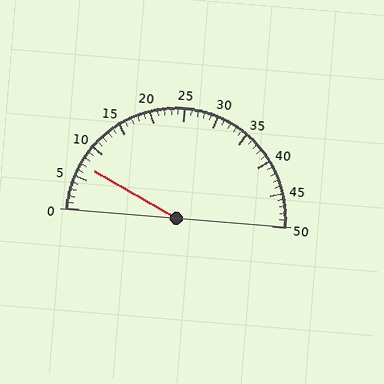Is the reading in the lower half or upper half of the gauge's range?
The reading is in the lower half of the range (0 to 50).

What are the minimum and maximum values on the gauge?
The gauge ranges from 0 to 50.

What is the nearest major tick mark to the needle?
The nearest major tick mark is 5.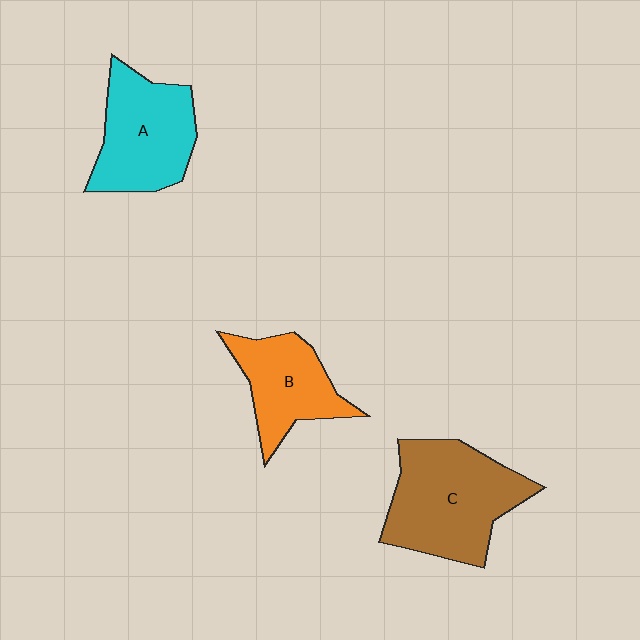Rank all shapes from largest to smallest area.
From largest to smallest: C (brown), A (cyan), B (orange).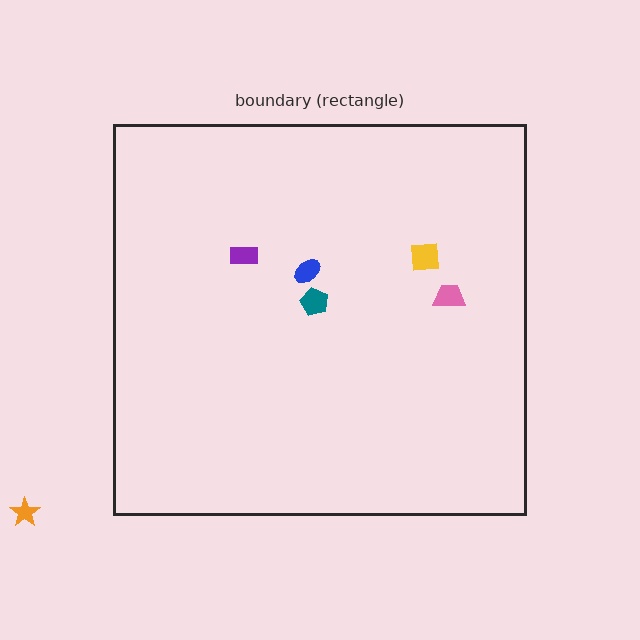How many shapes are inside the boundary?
5 inside, 1 outside.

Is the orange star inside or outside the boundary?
Outside.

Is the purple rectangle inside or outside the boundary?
Inside.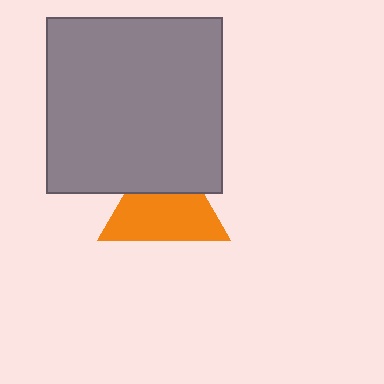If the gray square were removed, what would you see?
You would see the complete orange triangle.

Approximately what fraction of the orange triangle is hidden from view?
Roughly 35% of the orange triangle is hidden behind the gray square.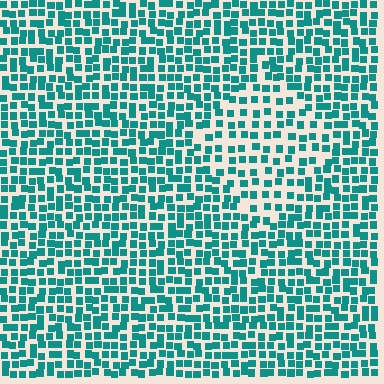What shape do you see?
I see a diamond.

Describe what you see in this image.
The image contains small teal elements arranged at two different densities. A diamond-shaped region is visible where the elements are less densely packed than the surrounding area.